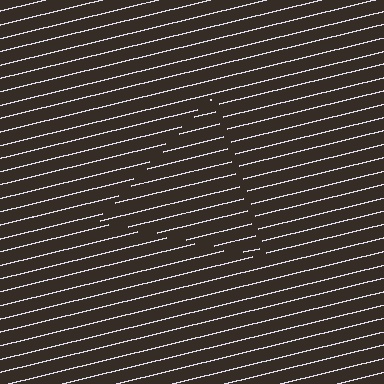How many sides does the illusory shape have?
3 sides — the line-ends trace a triangle.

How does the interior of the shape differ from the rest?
The interior of the shape contains the same grating, shifted by half a period — the contour is defined by the phase discontinuity where line-ends from the inner and outer gratings abut.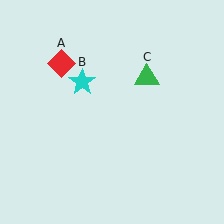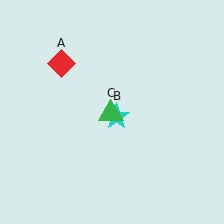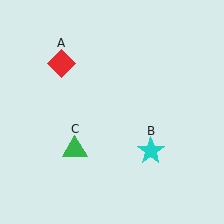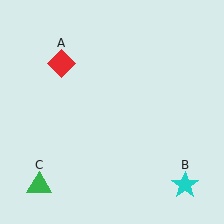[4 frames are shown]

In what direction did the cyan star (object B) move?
The cyan star (object B) moved down and to the right.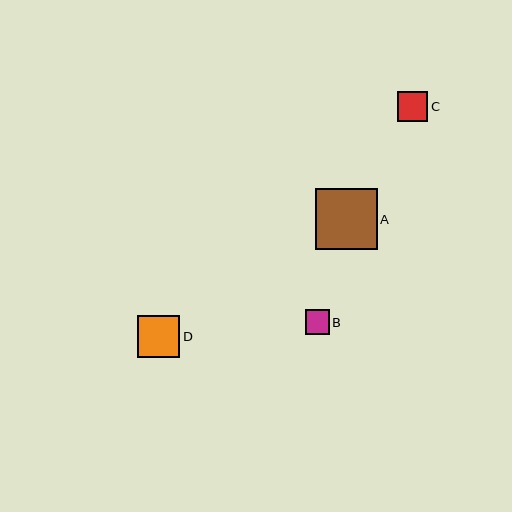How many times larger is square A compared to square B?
Square A is approximately 2.5 times the size of square B.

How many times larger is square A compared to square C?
Square A is approximately 2.0 times the size of square C.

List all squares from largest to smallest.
From largest to smallest: A, D, C, B.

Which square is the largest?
Square A is the largest with a size of approximately 61 pixels.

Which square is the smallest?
Square B is the smallest with a size of approximately 24 pixels.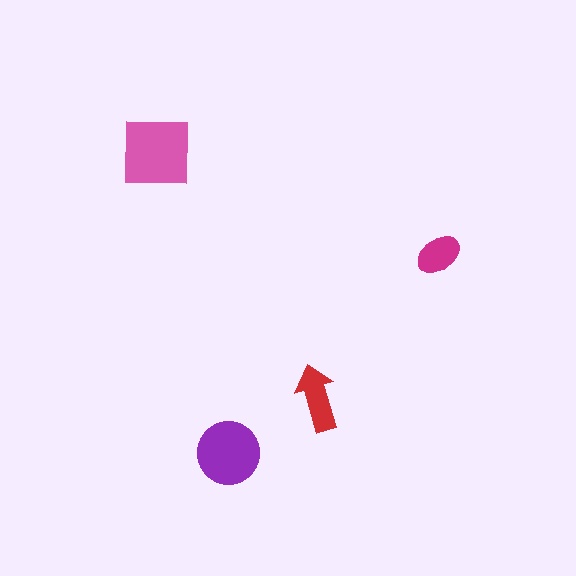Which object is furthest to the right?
The magenta ellipse is rightmost.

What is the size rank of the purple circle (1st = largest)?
2nd.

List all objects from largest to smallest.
The pink square, the purple circle, the red arrow, the magenta ellipse.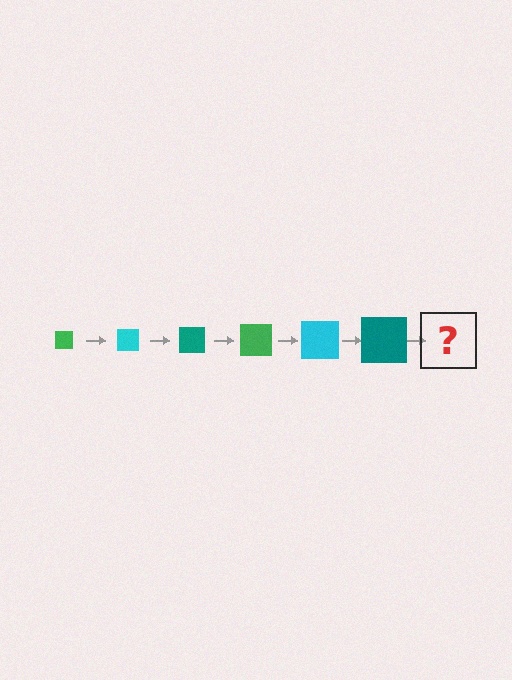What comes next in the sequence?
The next element should be a green square, larger than the previous one.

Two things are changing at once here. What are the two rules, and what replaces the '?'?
The two rules are that the square grows larger each step and the color cycles through green, cyan, and teal. The '?' should be a green square, larger than the previous one.